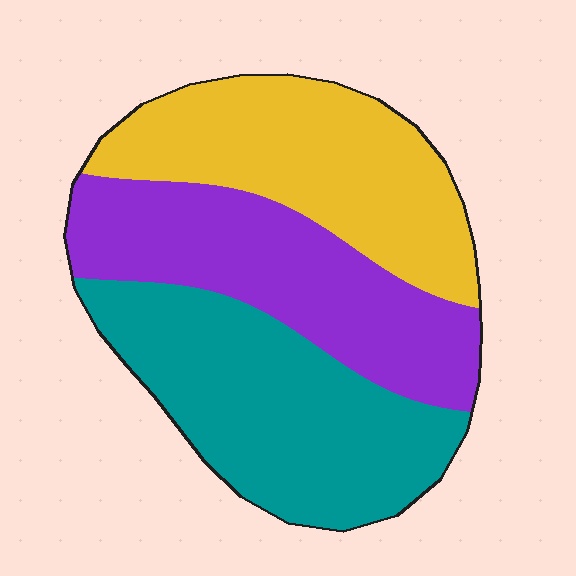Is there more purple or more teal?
Teal.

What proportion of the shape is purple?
Purple covers 32% of the shape.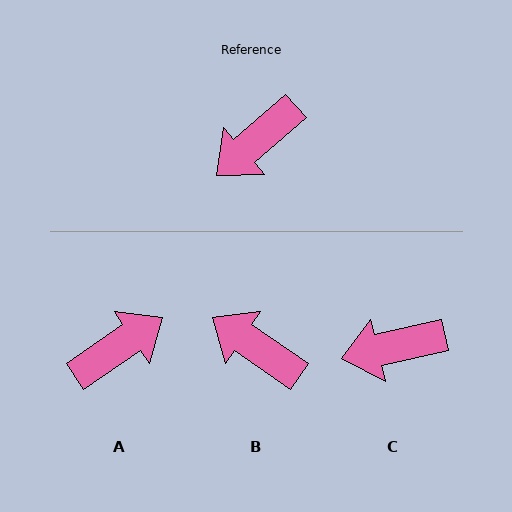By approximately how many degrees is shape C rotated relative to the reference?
Approximately 28 degrees clockwise.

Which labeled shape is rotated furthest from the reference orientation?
A, about 173 degrees away.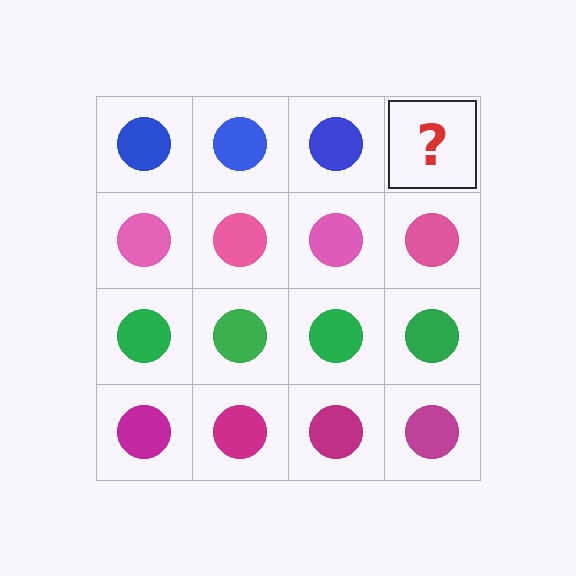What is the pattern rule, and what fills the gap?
The rule is that each row has a consistent color. The gap should be filled with a blue circle.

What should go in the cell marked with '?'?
The missing cell should contain a blue circle.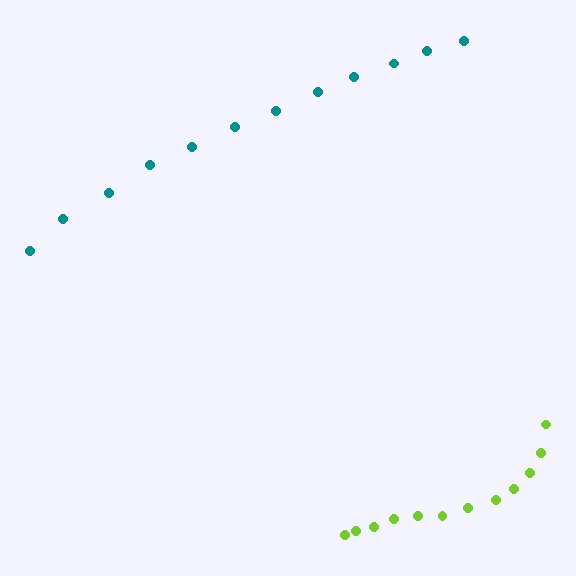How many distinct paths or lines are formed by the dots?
There are 2 distinct paths.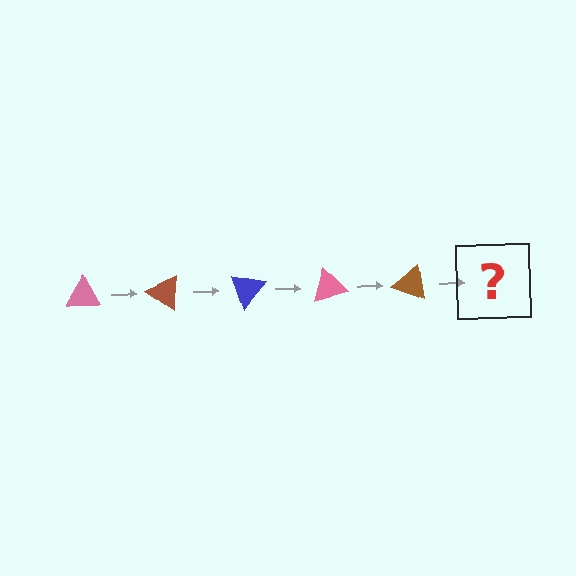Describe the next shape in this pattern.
It should be a blue triangle, rotated 175 degrees from the start.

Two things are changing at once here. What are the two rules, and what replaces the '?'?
The two rules are that it rotates 35 degrees each step and the color cycles through pink, brown, and blue. The '?' should be a blue triangle, rotated 175 degrees from the start.